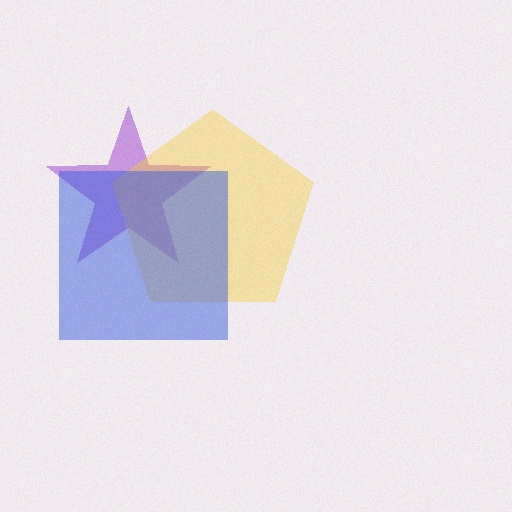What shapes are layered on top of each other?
The layered shapes are: a purple star, a yellow pentagon, a blue square.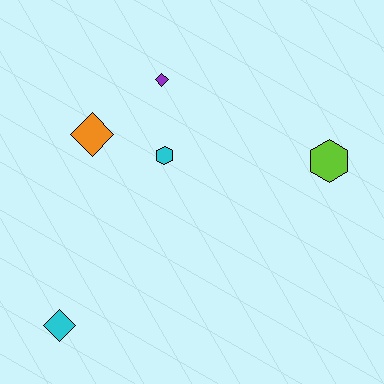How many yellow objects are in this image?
There are no yellow objects.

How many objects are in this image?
There are 5 objects.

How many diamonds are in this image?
There are 3 diamonds.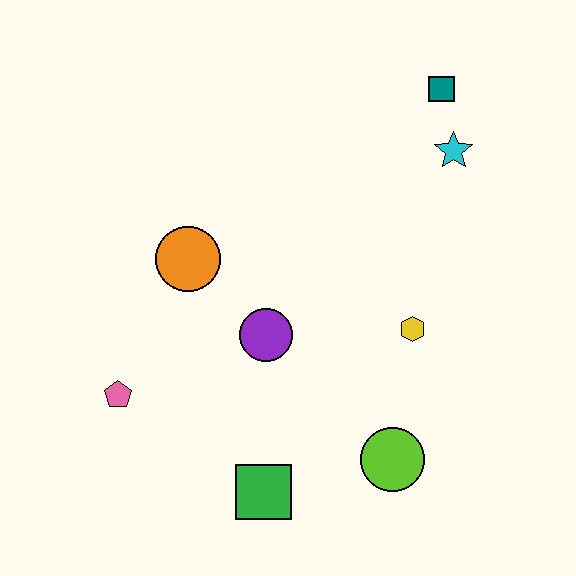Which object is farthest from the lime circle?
The teal square is farthest from the lime circle.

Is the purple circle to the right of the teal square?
No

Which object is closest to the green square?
The lime circle is closest to the green square.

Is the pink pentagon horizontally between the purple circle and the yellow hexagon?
No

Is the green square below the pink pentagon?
Yes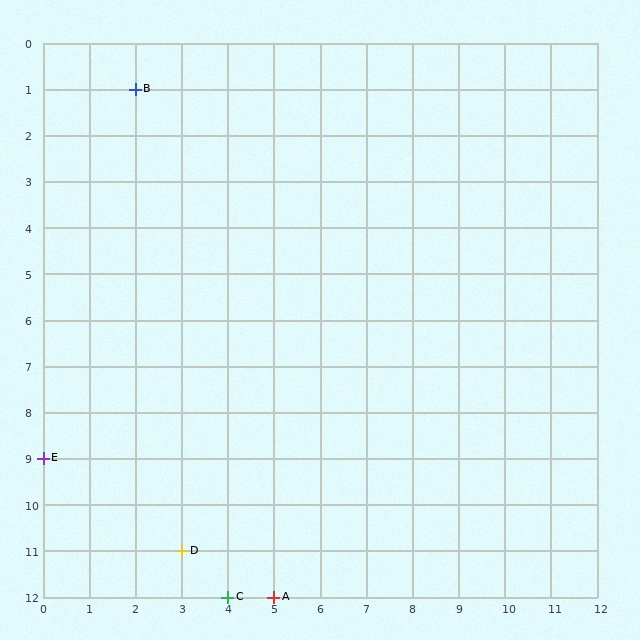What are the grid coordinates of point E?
Point E is at grid coordinates (0, 9).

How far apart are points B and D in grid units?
Points B and D are 1 column and 10 rows apart (about 10.0 grid units diagonally).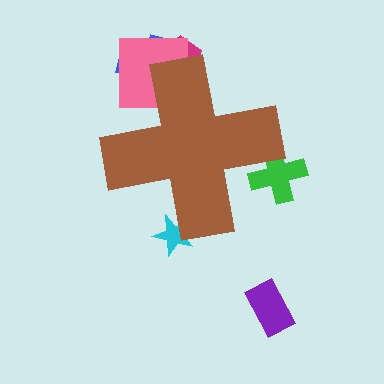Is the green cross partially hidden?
Yes, the green cross is partially hidden behind the brown cross.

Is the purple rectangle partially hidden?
No, the purple rectangle is fully visible.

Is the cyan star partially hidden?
Yes, the cyan star is partially hidden behind the brown cross.